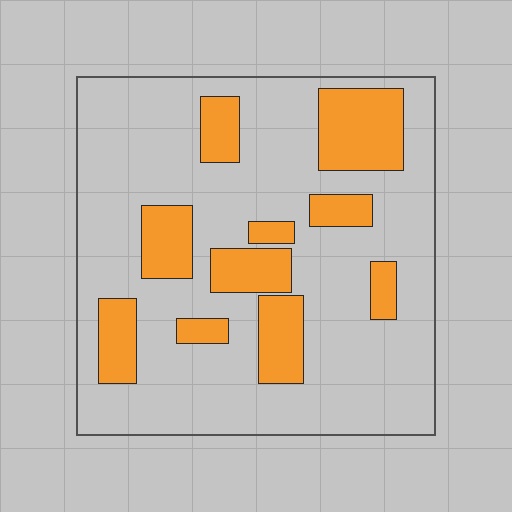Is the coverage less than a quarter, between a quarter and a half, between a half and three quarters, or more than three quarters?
Less than a quarter.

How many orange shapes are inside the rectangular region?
10.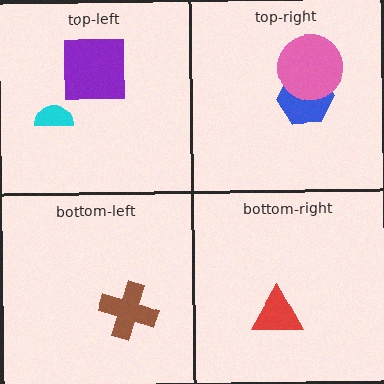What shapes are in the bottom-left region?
The brown cross.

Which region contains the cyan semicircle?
The top-left region.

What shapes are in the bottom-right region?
The red triangle.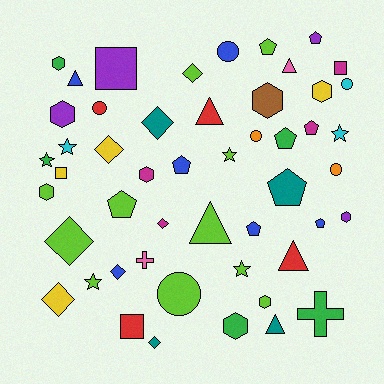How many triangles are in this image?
There are 6 triangles.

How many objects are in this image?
There are 50 objects.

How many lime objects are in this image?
There are 11 lime objects.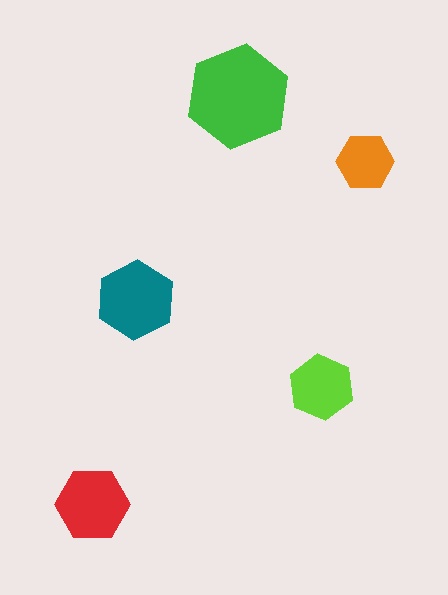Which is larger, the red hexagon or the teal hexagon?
The teal one.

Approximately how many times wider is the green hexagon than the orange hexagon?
About 2 times wider.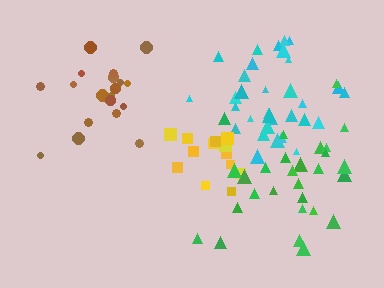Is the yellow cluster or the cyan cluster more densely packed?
Cyan.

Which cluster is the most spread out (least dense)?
Green.